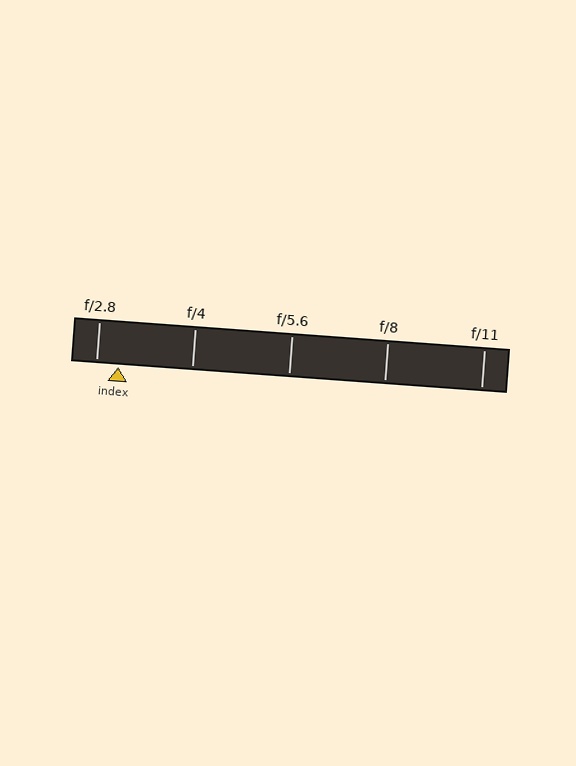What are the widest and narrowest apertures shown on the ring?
The widest aperture shown is f/2.8 and the narrowest is f/11.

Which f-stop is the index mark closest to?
The index mark is closest to f/2.8.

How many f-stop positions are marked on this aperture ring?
There are 5 f-stop positions marked.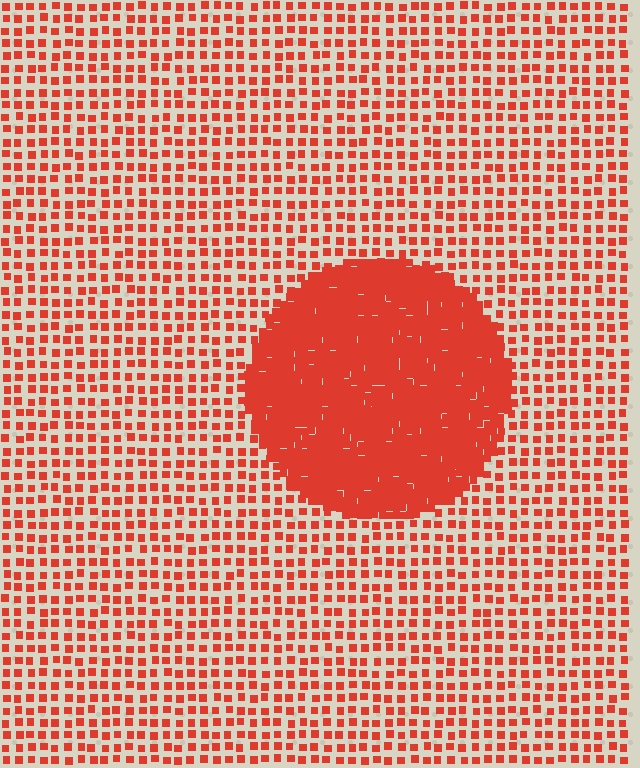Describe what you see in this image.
The image contains small red elements arranged at two different densities. A circle-shaped region is visible where the elements are more densely packed than the surrounding area.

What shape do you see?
I see a circle.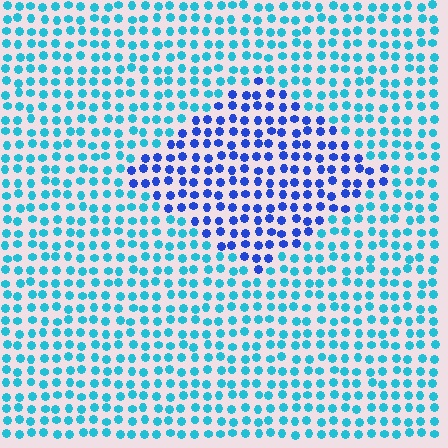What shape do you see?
I see a diamond.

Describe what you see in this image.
The image is filled with small cyan elements in a uniform arrangement. A diamond-shaped region is visible where the elements are tinted to a slightly different hue, forming a subtle color boundary.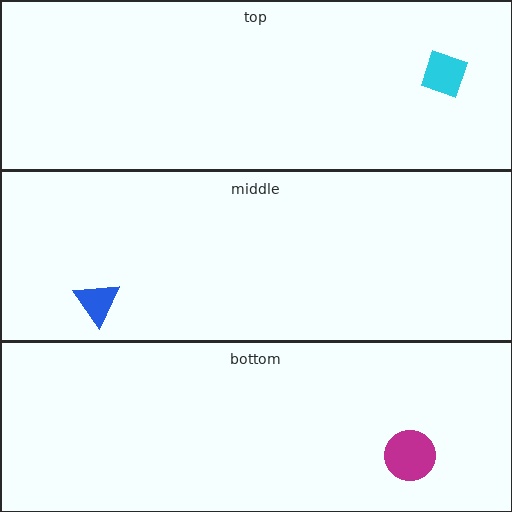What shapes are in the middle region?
The blue triangle.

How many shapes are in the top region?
1.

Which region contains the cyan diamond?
The top region.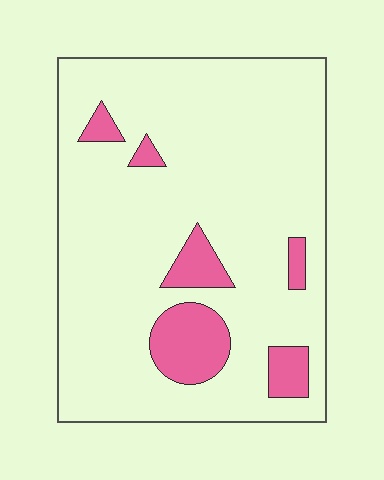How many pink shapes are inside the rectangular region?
6.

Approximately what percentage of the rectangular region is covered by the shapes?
Approximately 15%.